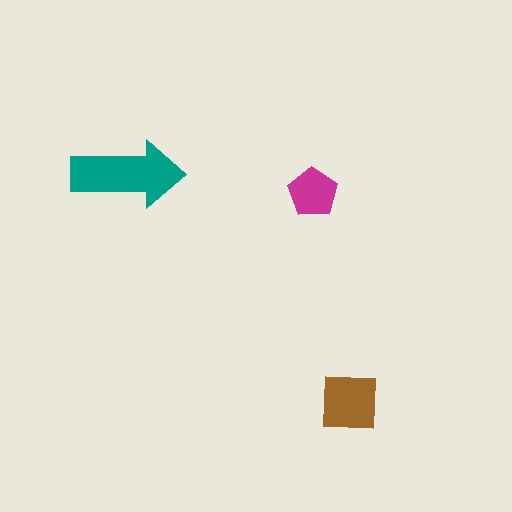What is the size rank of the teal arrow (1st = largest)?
1st.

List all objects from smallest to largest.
The magenta pentagon, the brown square, the teal arrow.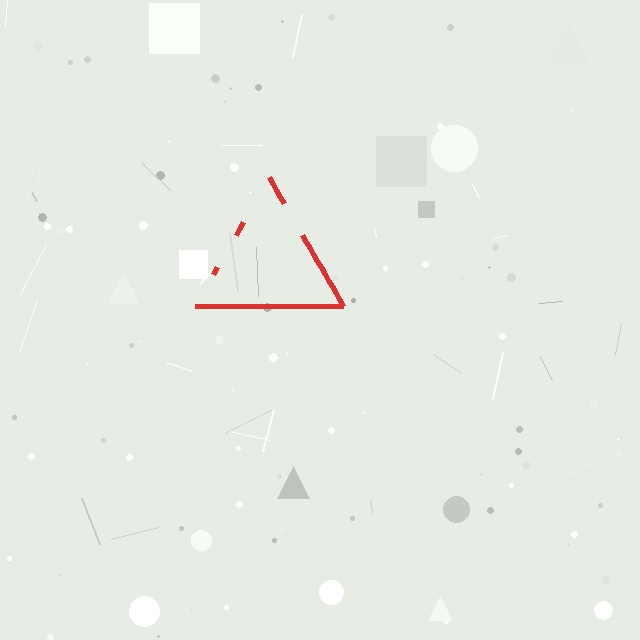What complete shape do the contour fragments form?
The contour fragments form a triangle.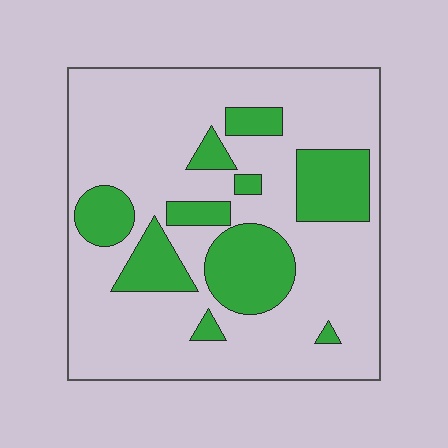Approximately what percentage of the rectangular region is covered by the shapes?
Approximately 25%.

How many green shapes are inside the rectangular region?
10.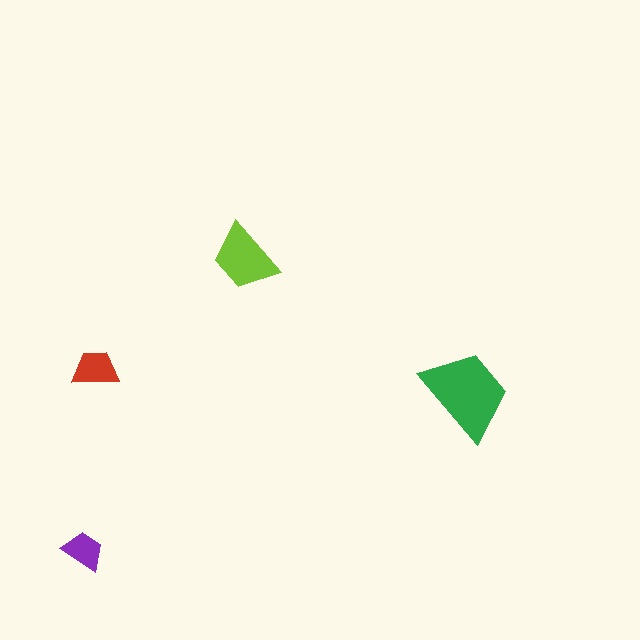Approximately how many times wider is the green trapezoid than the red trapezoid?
About 2 times wider.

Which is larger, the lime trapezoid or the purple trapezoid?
The lime one.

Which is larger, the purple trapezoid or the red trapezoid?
The red one.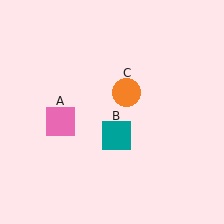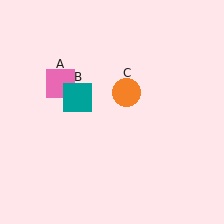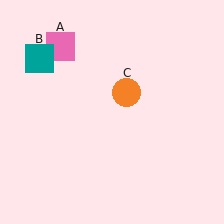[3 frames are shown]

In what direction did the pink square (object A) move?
The pink square (object A) moved up.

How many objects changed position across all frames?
2 objects changed position: pink square (object A), teal square (object B).